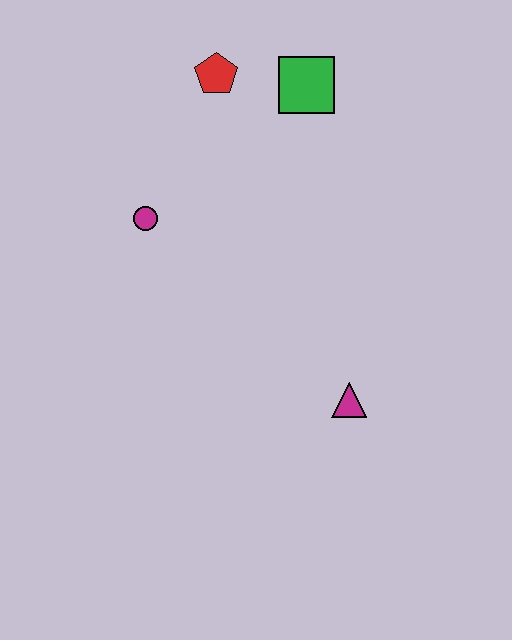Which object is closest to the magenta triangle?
The magenta circle is closest to the magenta triangle.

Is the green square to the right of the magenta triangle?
No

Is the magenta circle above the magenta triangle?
Yes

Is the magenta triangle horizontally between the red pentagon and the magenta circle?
No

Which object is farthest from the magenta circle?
The magenta triangle is farthest from the magenta circle.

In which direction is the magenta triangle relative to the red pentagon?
The magenta triangle is below the red pentagon.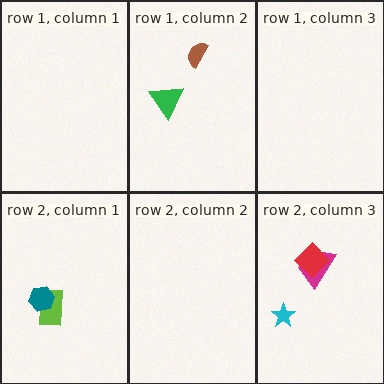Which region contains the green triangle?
The row 1, column 2 region.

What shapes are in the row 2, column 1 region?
The lime rectangle, the teal hexagon.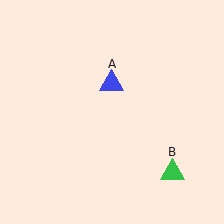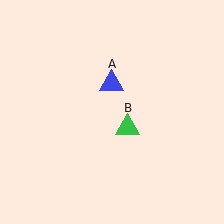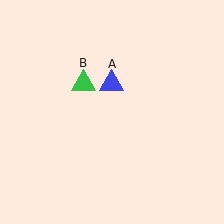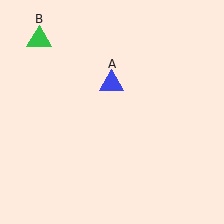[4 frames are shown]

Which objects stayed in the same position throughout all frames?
Blue triangle (object A) remained stationary.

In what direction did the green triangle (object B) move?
The green triangle (object B) moved up and to the left.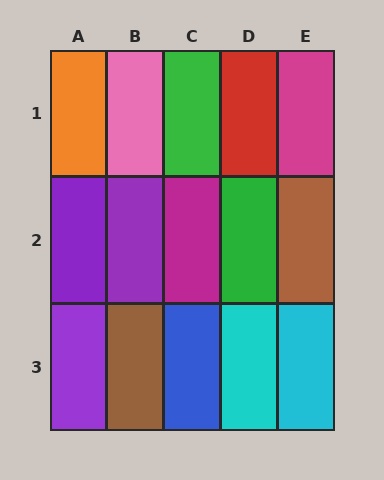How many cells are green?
2 cells are green.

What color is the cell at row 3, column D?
Cyan.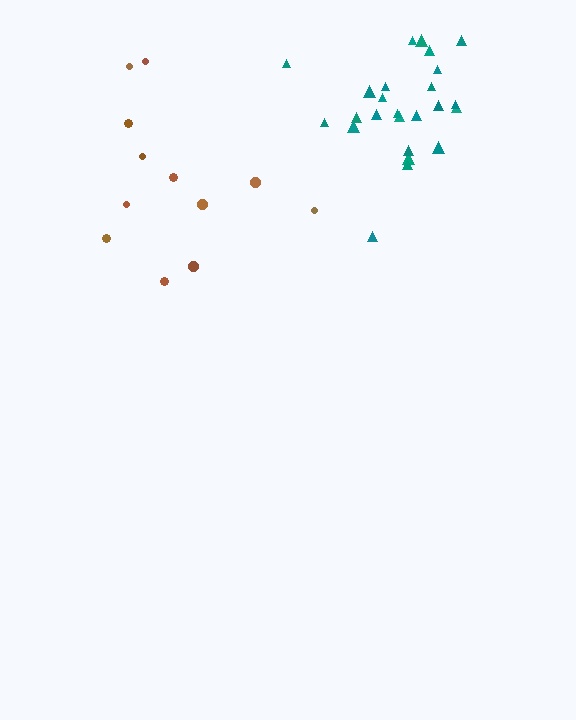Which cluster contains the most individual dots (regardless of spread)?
Teal (26).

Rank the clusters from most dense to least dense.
teal, brown.